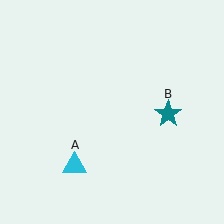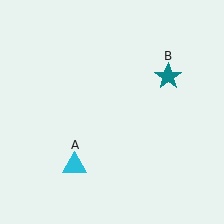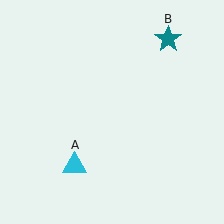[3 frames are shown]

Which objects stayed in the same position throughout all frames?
Cyan triangle (object A) remained stationary.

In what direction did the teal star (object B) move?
The teal star (object B) moved up.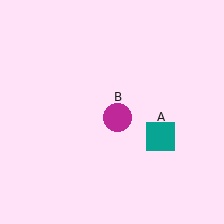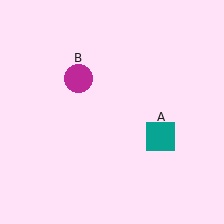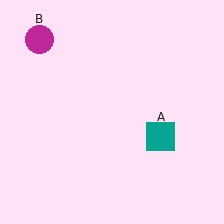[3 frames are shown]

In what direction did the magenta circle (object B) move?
The magenta circle (object B) moved up and to the left.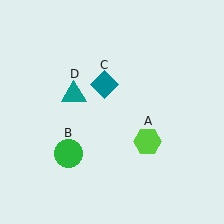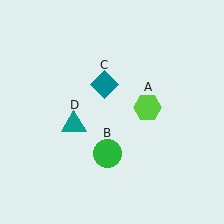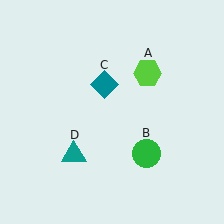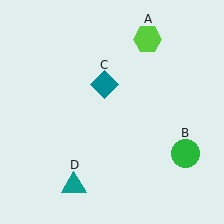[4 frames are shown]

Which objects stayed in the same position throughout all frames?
Teal diamond (object C) remained stationary.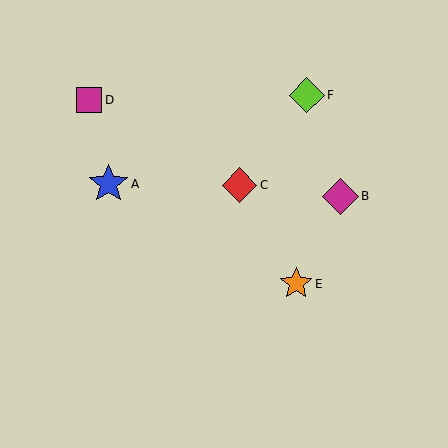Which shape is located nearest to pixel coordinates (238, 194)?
The red diamond (labeled C) at (240, 185) is nearest to that location.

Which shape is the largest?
The blue star (labeled A) is the largest.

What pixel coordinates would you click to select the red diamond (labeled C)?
Click at (240, 185) to select the red diamond C.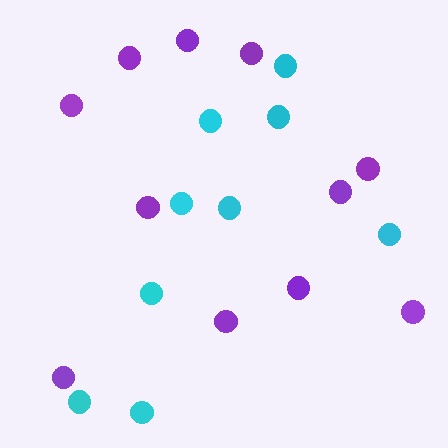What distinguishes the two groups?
There are 2 groups: one group of purple circles (11) and one group of cyan circles (9).